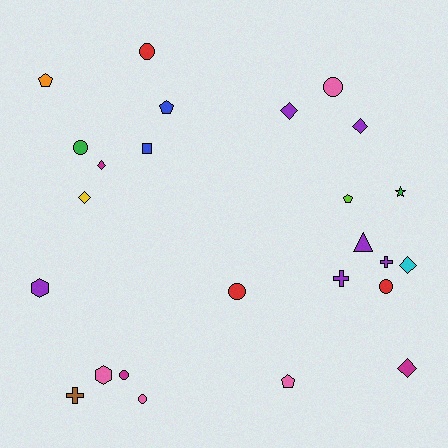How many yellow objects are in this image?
There is 1 yellow object.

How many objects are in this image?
There are 25 objects.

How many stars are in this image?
There is 1 star.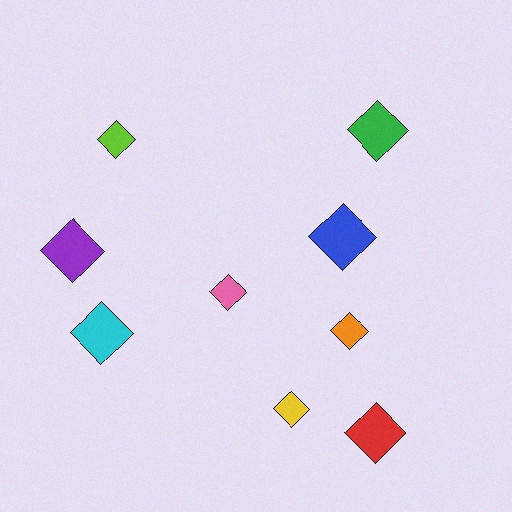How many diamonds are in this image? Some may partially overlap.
There are 9 diamonds.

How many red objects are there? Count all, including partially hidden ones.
There is 1 red object.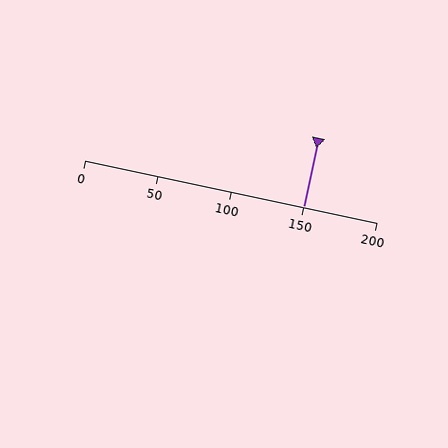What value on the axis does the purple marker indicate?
The marker indicates approximately 150.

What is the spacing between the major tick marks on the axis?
The major ticks are spaced 50 apart.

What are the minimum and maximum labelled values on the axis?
The axis runs from 0 to 200.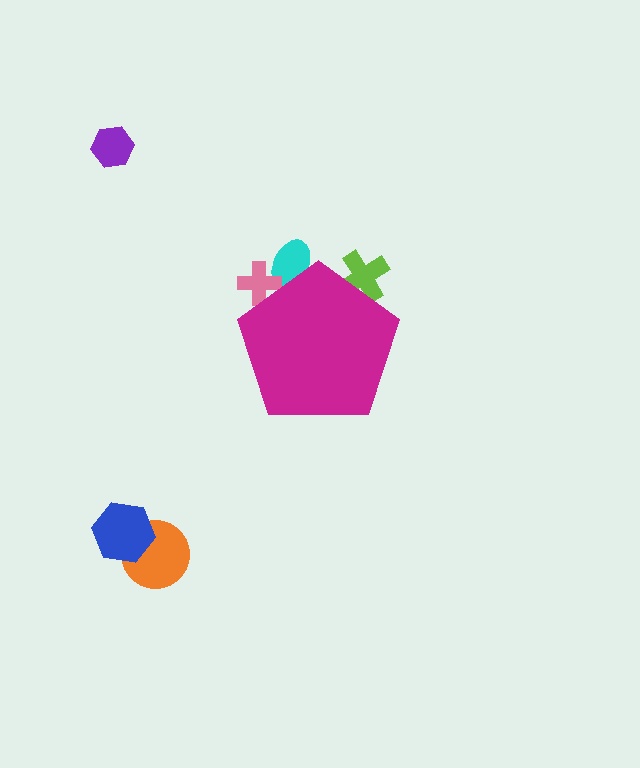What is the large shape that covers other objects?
A magenta pentagon.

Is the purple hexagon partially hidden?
No, the purple hexagon is fully visible.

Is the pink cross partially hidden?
Yes, the pink cross is partially hidden behind the magenta pentagon.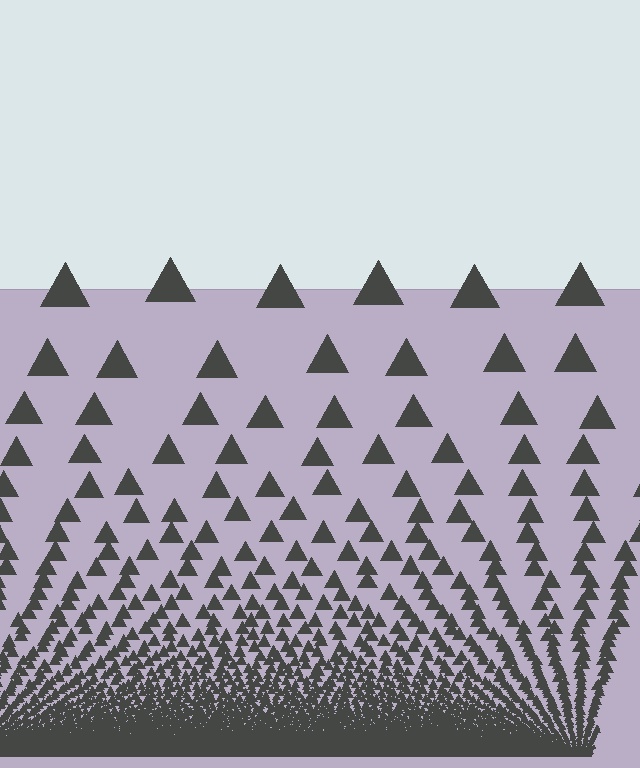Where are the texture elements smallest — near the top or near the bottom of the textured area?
Near the bottom.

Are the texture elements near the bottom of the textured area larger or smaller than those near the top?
Smaller. The gradient is inverted — elements near the bottom are smaller and denser.